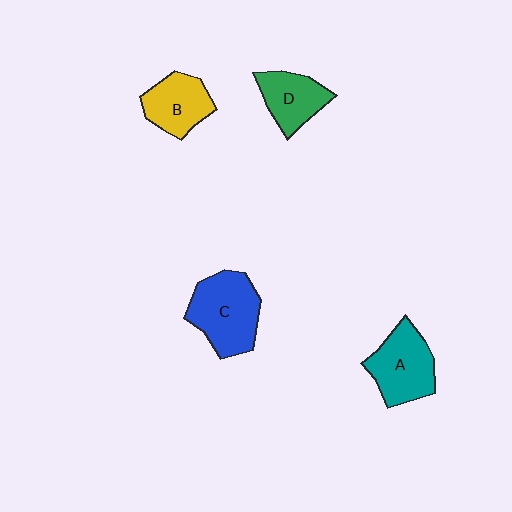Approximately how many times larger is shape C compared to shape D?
Approximately 1.5 times.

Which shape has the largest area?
Shape C (blue).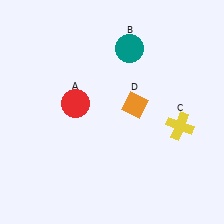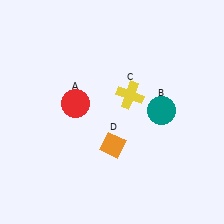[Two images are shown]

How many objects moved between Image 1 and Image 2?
3 objects moved between the two images.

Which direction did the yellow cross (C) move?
The yellow cross (C) moved left.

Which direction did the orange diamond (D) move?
The orange diamond (D) moved down.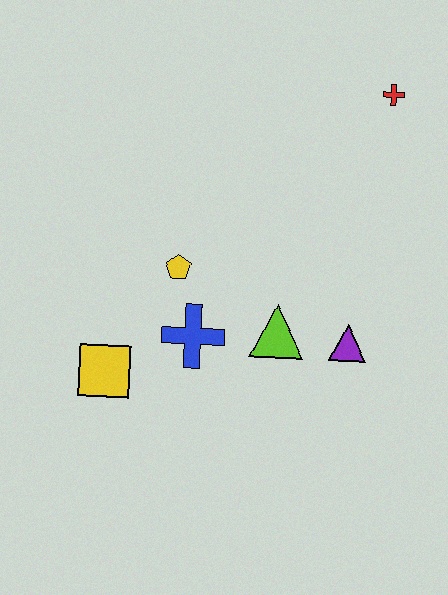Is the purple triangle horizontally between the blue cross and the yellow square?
No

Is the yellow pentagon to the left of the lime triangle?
Yes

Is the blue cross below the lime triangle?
Yes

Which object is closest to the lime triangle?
The purple triangle is closest to the lime triangle.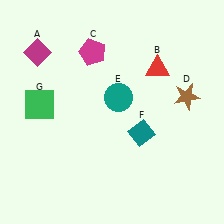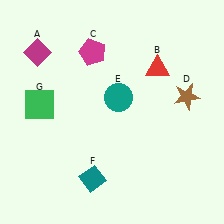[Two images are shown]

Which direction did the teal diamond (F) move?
The teal diamond (F) moved left.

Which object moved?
The teal diamond (F) moved left.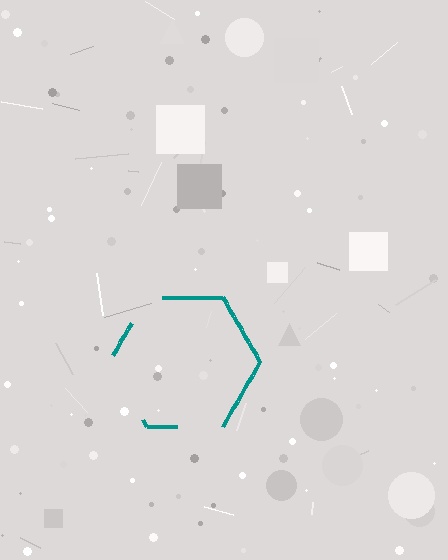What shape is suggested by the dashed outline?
The dashed outline suggests a hexagon.